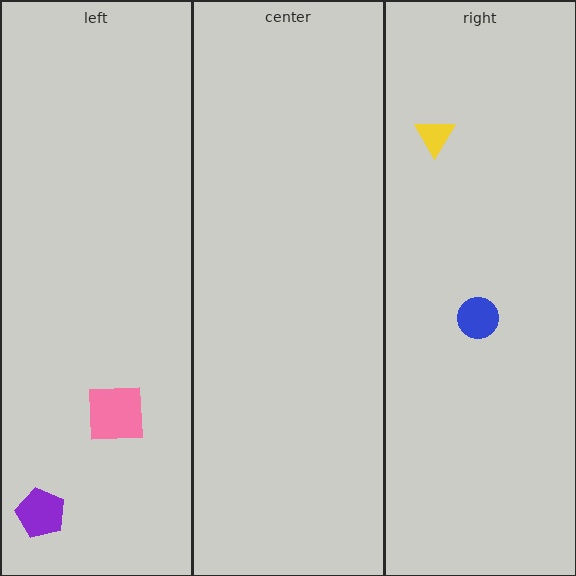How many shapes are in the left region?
2.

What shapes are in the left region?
The pink square, the purple pentagon.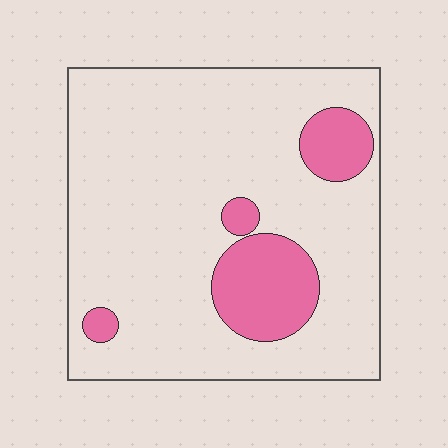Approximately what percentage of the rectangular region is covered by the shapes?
Approximately 15%.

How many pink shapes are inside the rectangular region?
4.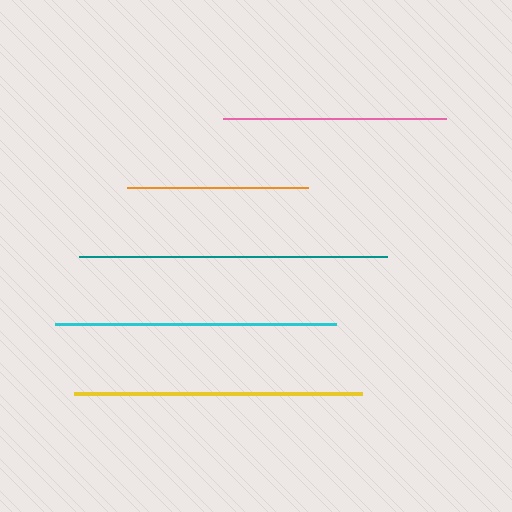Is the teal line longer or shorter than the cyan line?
The teal line is longer than the cyan line.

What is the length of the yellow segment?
The yellow segment is approximately 288 pixels long.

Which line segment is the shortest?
The orange line is the shortest at approximately 181 pixels.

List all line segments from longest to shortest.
From longest to shortest: teal, yellow, cyan, pink, orange.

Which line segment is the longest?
The teal line is the longest at approximately 308 pixels.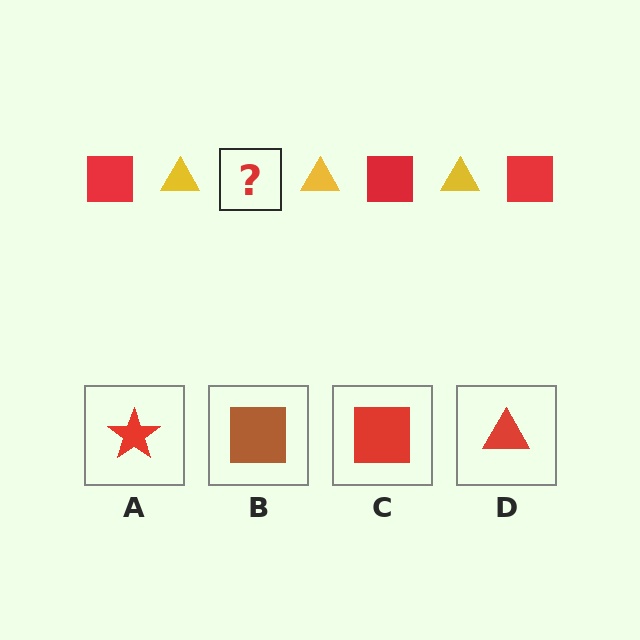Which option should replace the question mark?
Option C.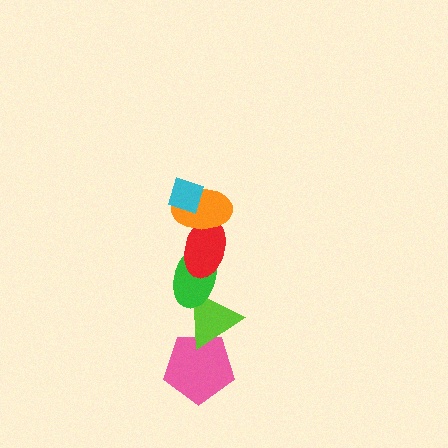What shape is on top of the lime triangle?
The green ellipse is on top of the lime triangle.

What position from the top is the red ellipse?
The red ellipse is 3rd from the top.